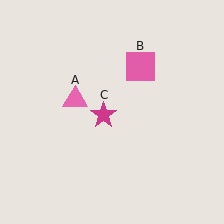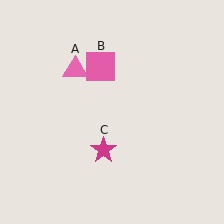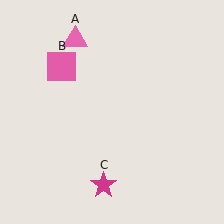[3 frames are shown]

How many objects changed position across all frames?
3 objects changed position: pink triangle (object A), pink square (object B), magenta star (object C).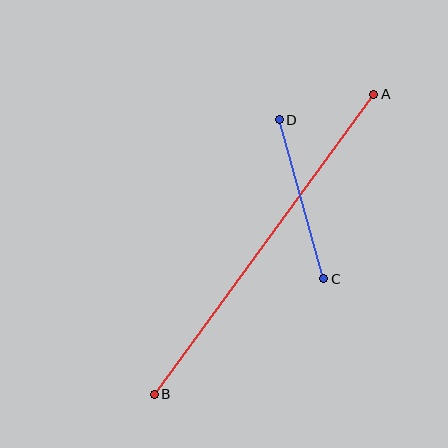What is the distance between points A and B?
The distance is approximately 372 pixels.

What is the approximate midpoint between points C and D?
The midpoint is at approximately (301, 199) pixels.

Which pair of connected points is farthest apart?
Points A and B are farthest apart.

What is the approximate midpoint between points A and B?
The midpoint is at approximately (264, 244) pixels.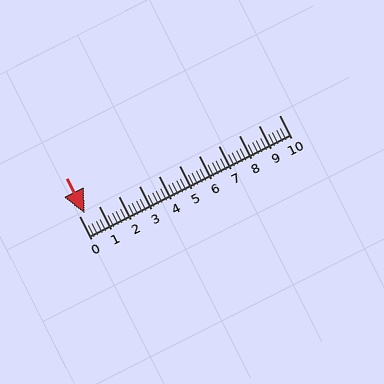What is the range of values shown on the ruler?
The ruler shows values from 0 to 10.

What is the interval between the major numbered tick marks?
The major tick marks are spaced 1 units apart.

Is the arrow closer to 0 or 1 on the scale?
The arrow is closer to 0.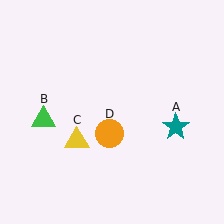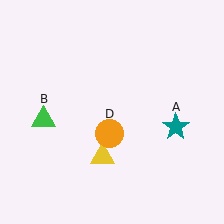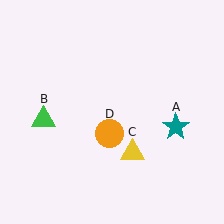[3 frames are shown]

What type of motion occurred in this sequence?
The yellow triangle (object C) rotated counterclockwise around the center of the scene.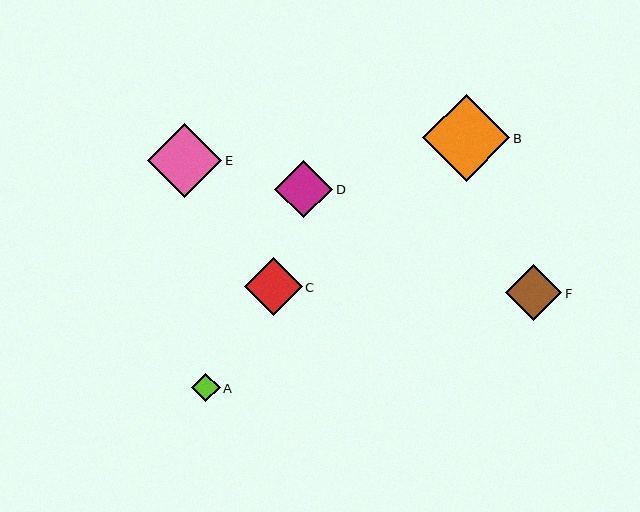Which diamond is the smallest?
Diamond A is the smallest with a size of approximately 29 pixels.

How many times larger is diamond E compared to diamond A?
Diamond E is approximately 2.6 times the size of diamond A.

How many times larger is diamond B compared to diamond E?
Diamond B is approximately 1.2 times the size of diamond E.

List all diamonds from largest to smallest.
From largest to smallest: B, E, C, D, F, A.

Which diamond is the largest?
Diamond B is the largest with a size of approximately 87 pixels.